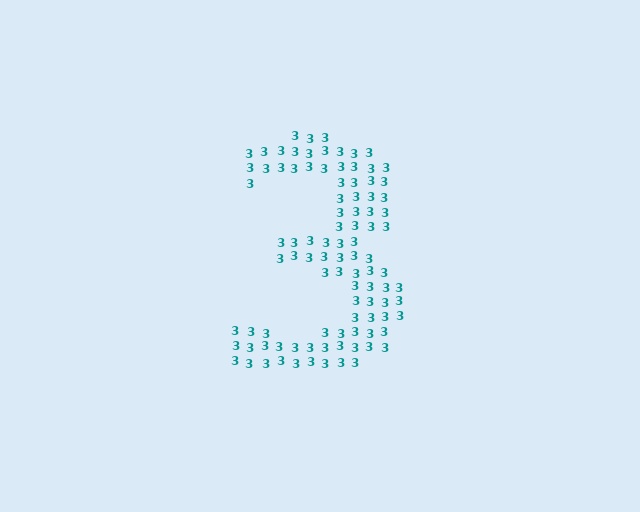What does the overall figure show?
The overall figure shows the digit 3.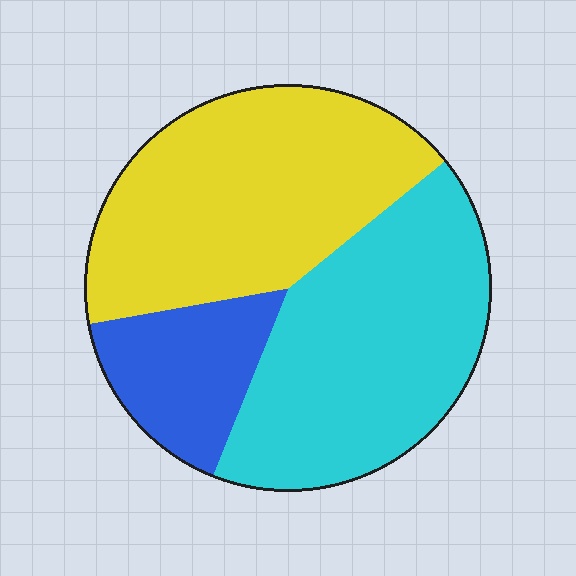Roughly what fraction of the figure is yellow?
Yellow takes up about two fifths (2/5) of the figure.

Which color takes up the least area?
Blue, at roughly 15%.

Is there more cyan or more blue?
Cyan.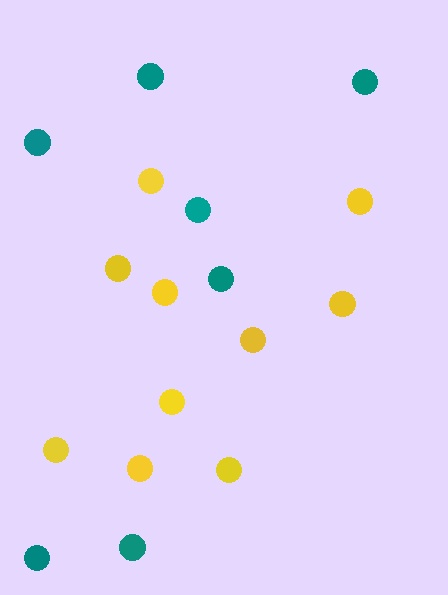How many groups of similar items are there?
There are 2 groups: one group of yellow circles (10) and one group of teal circles (7).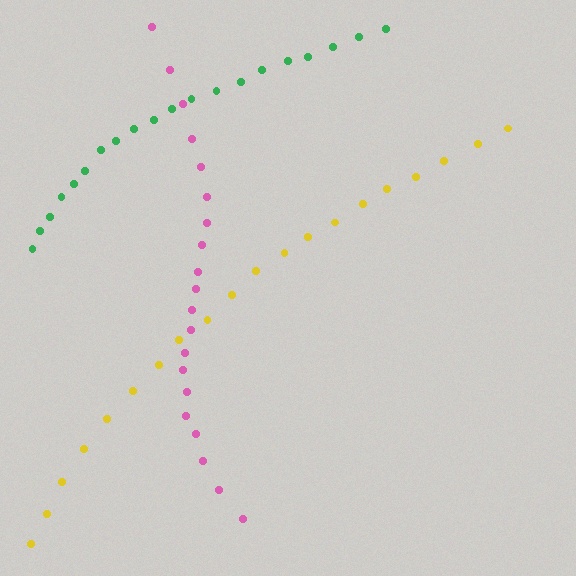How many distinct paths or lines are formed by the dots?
There are 3 distinct paths.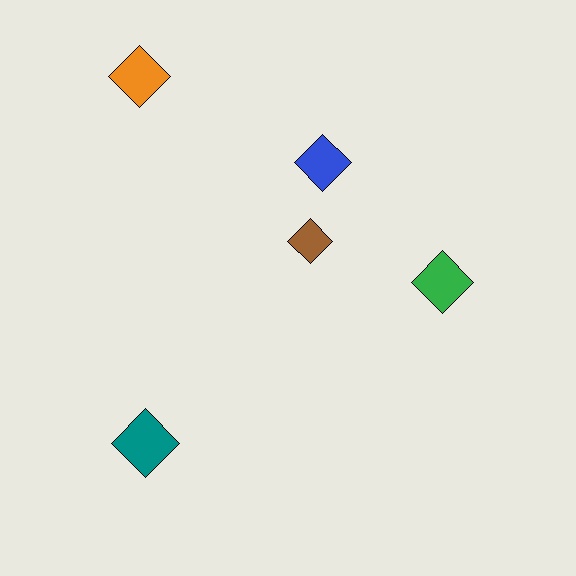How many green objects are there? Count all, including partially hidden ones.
There is 1 green object.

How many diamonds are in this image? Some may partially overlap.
There are 5 diamonds.